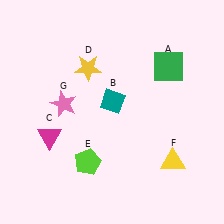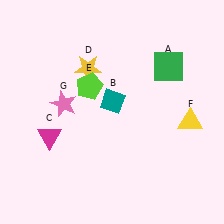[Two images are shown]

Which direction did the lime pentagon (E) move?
The lime pentagon (E) moved up.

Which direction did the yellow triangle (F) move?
The yellow triangle (F) moved up.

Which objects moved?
The objects that moved are: the lime pentagon (E), the yellow triangle (F).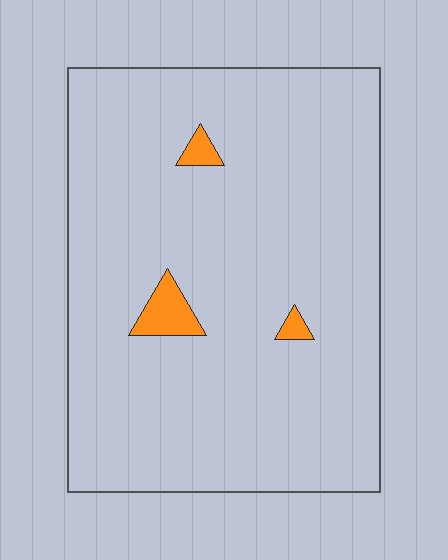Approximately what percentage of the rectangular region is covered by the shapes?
Approximately 5%.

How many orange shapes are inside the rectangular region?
3.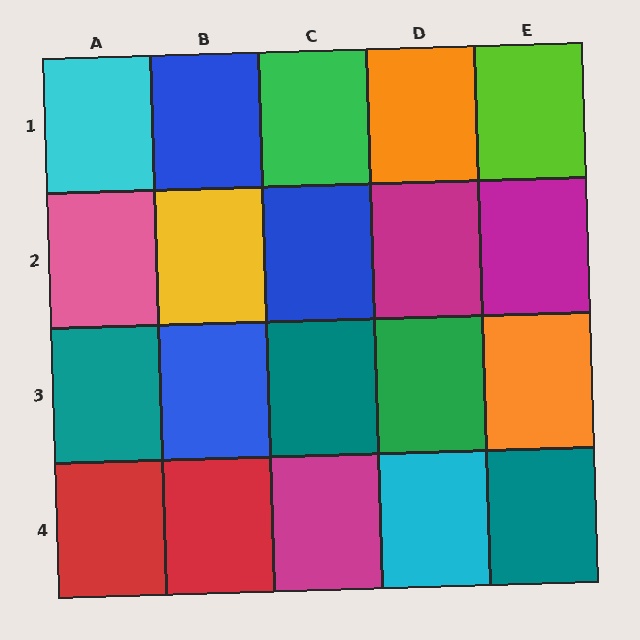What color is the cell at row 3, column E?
Orange.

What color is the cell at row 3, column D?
Green.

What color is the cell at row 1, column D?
Orange.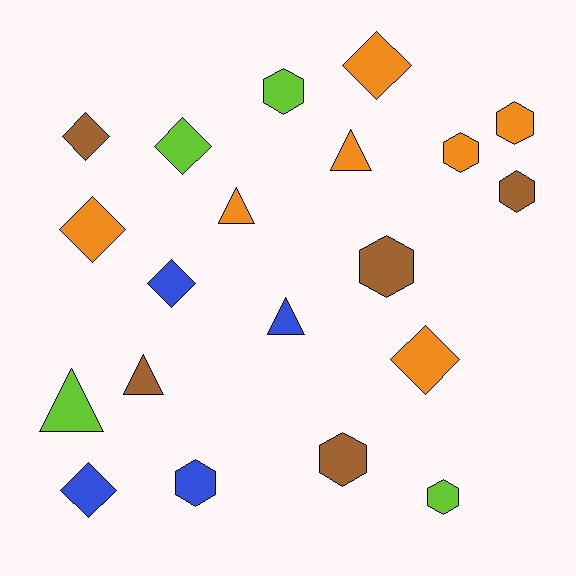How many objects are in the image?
There are 20 objects.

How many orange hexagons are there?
There are 2 orange hexagons.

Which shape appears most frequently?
Hexagon, with 8 objects.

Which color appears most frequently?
Orange, with 7 objects.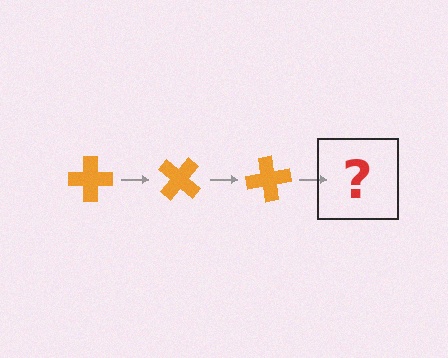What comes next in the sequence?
The next element should be an orange cross rotated 120 degrees.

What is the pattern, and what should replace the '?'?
The pattern is that the cross rotates 40 degrees each step. The '?' should be an orange cross rotated 120 degrees.